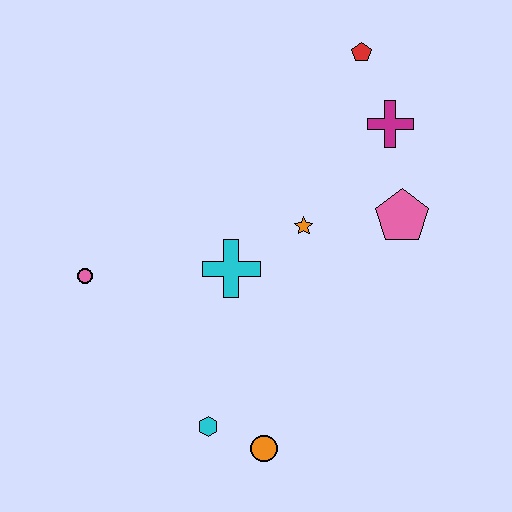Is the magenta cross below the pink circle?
No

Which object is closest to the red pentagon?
The magenta cross is closest to the red pentagon.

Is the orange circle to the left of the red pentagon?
Yes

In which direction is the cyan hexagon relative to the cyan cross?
The cyan hexagon is below the cyan cross.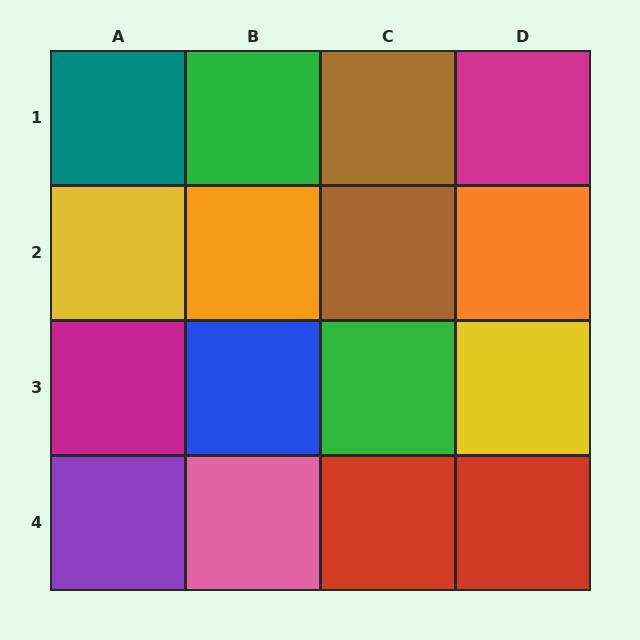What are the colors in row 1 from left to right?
Teal, green, brown, magenta.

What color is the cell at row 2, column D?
Orange.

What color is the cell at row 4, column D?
Red.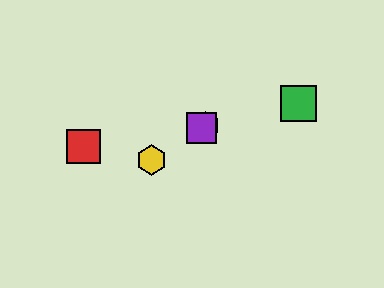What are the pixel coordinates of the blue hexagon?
The blue hexagon is at (205, 126).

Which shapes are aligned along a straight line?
The blue hexagon, the yellow hexagon, the purple square are aligned along a straight line.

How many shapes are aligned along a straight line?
3 shapes (the blue hexagon, the yellow hexagon, the purple square) are aligned along a straight line.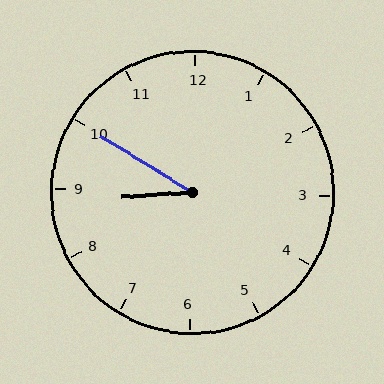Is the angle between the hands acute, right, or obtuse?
It is acute.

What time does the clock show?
8:50.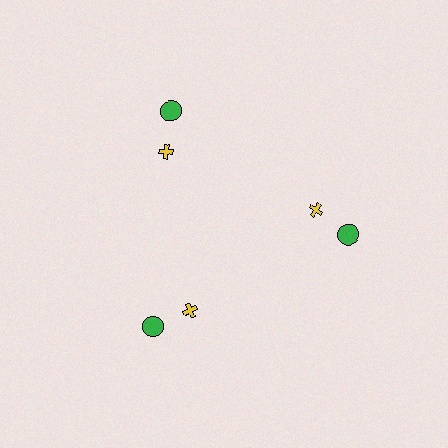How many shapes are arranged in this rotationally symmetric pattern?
There are 6 shapes, arranged in 3 groups of 2.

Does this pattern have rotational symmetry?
Yes, this pattern has 3-fold rotational symmetry. It looks the same after rotating 120 degrees around the center.